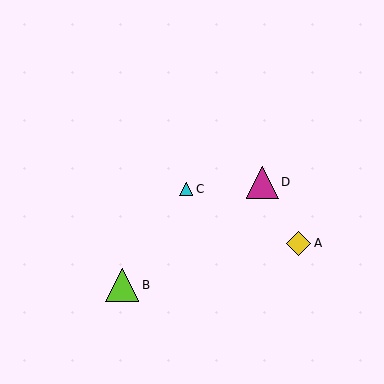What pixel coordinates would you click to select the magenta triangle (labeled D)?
Click at (262, 182) to select the magenta triangle D.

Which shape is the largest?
The lime triangle (labeled B) is the largest.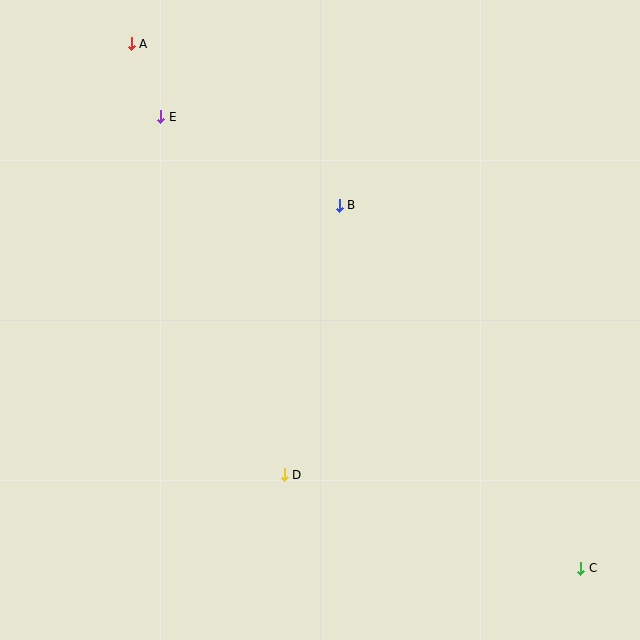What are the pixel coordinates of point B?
Point B is at (339, 205).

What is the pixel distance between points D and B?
The distance between D and B is 275 pixels.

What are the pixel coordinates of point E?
Point E is at (161, 117).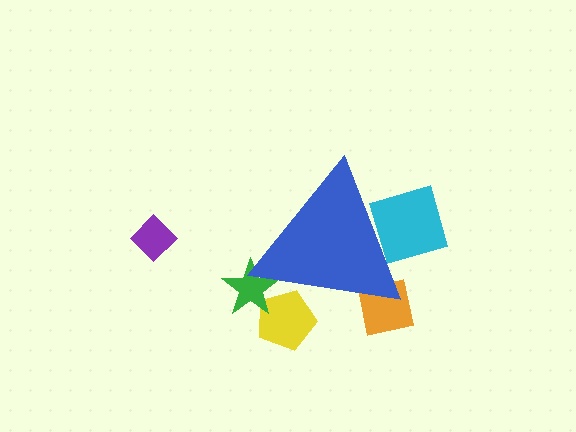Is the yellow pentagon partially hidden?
Yes, the yellow pentagon is partially hidden behind the blue triangle.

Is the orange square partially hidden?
Yes, the orange square is partially hidden behind the blue triangle.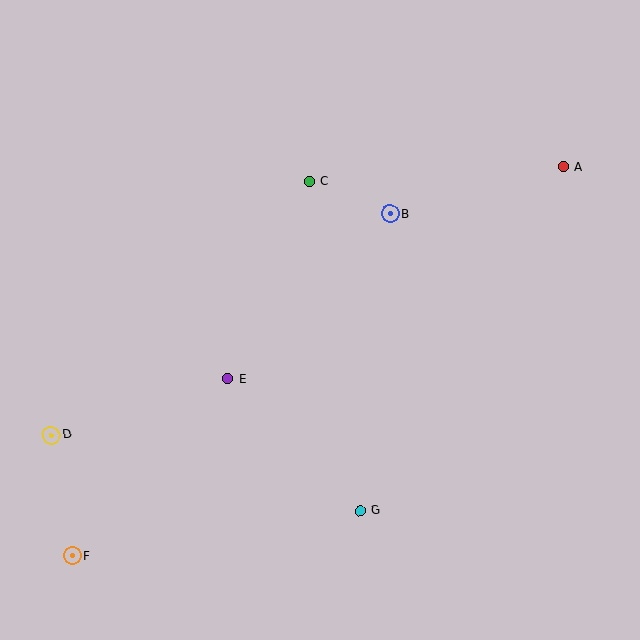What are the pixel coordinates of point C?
Point C is at (309, 182).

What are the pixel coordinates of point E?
Point E is at (227, 379).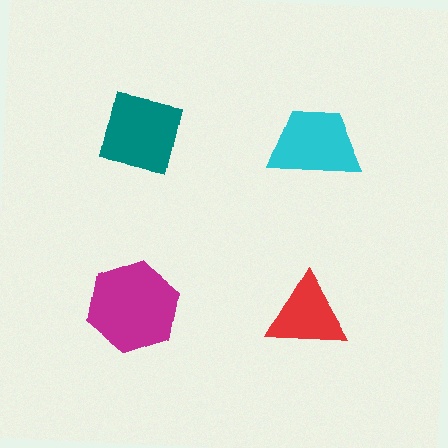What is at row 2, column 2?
A red triangle.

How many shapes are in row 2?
2 shapes.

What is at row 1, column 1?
A teal square.